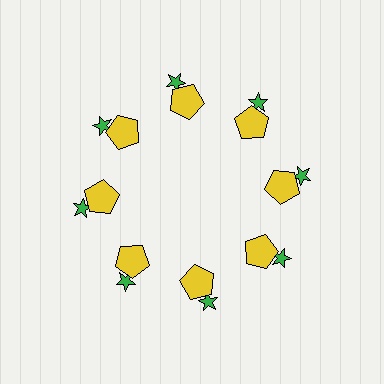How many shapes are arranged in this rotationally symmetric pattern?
There are 16 shapes, arranged in 8 groups of 2.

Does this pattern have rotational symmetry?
Yes, this pattern has 8-fold rotational symmetry. It looks the same after rotating 45 degrees around the center.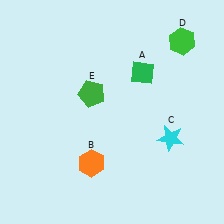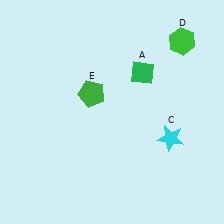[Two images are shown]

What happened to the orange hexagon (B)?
The orange hexagon (B) was removed in Image 2. It was in the bottom-left area of Image 1.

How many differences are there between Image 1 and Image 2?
There is 1 difference between the two images.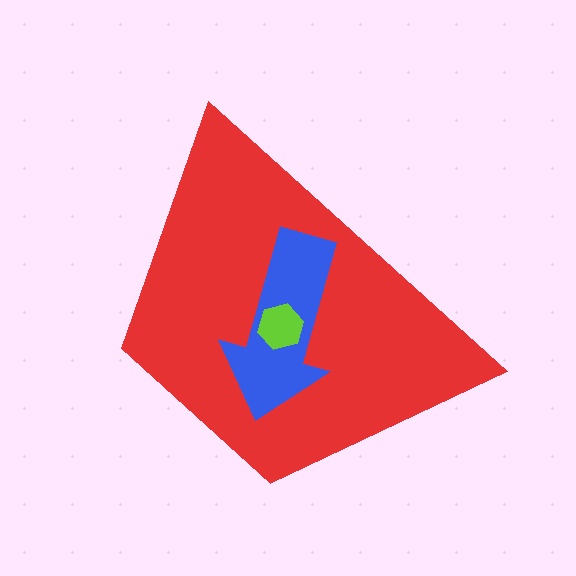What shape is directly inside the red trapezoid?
The blue arrow.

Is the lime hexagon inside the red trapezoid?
Yes.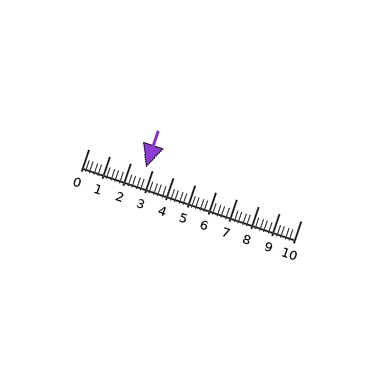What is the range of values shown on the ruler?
The ruler shows values from 0 to 10.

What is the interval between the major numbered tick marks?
The major tick marks are spaced 1 units apart.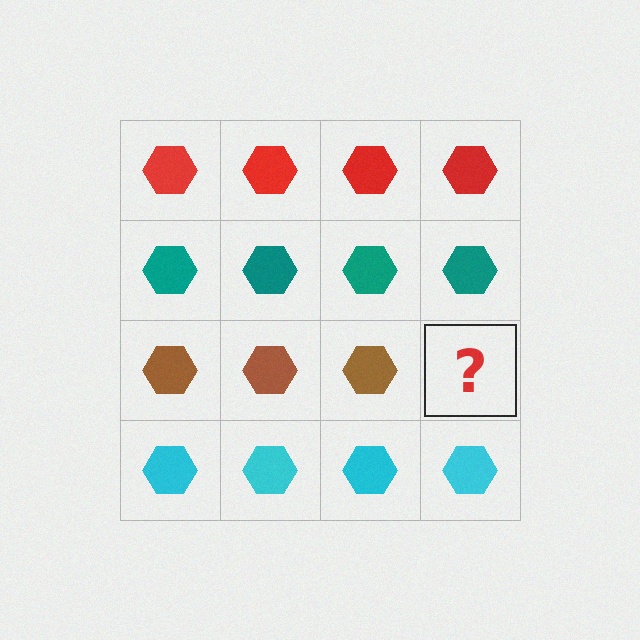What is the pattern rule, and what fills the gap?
The rule is that each row has a consistent color. The gap should be filled with a brown hexagon.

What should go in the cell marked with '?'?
The missing cell should contain a brown hexagon.